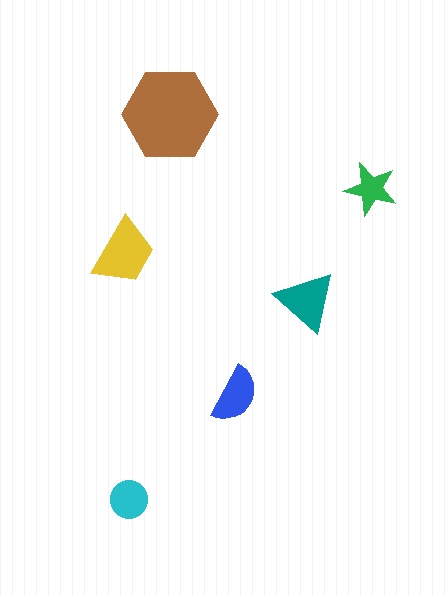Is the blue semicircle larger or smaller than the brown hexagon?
Smaller.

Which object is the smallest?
The green star.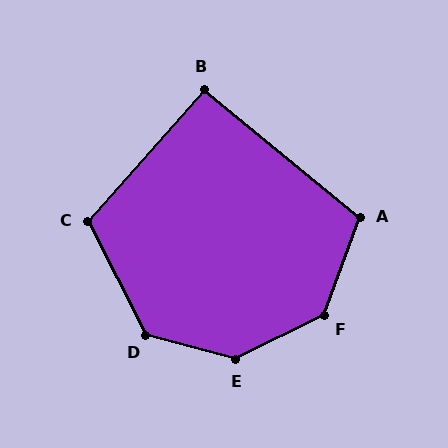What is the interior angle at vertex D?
Approximately 132 degrees (obtuse).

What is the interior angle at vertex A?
Approximately 110 degrees (obtuse).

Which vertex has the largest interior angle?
E, at approximately 139 degrees.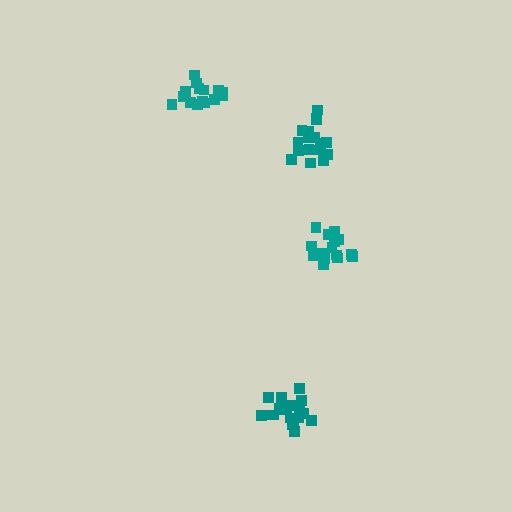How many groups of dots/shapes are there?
There are 4 groups.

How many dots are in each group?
Group 1: 21 dots, Group 2: 15 dots, Group 3: 18 dots, Group 4: 17 dots (71 total).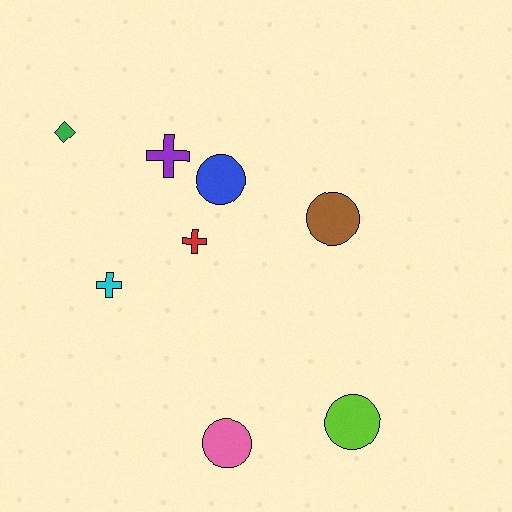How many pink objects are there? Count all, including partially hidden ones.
There is 1 pink object.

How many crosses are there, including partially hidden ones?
There are 3 crosses.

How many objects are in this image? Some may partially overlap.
There are 8 objects.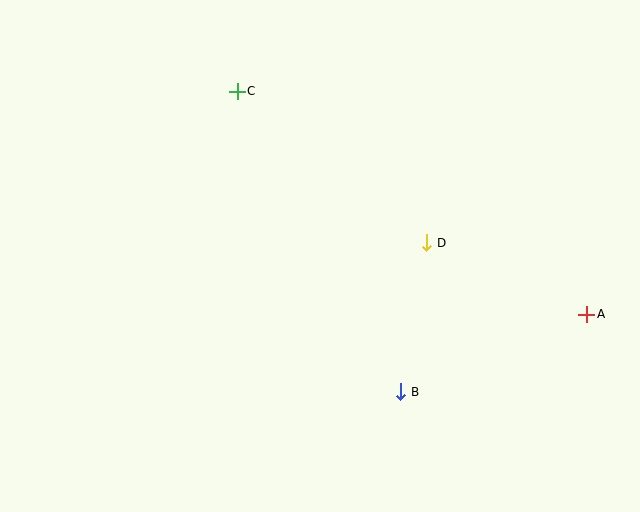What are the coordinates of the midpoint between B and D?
The midpoint between B and D is at (414, 317).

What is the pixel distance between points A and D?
The distance between A and D is 175 pixels.